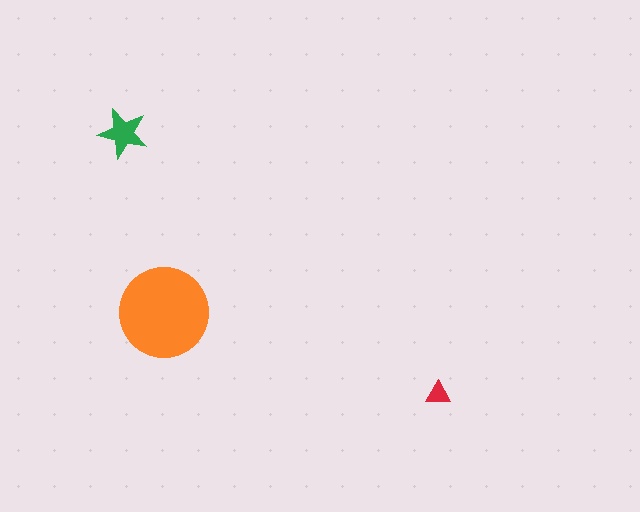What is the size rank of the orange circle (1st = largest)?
1st.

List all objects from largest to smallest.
The orange circle, the green star, the red triangle.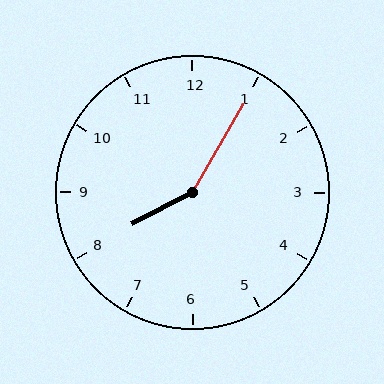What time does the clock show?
8:05.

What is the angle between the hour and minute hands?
Approximately 148 degrees.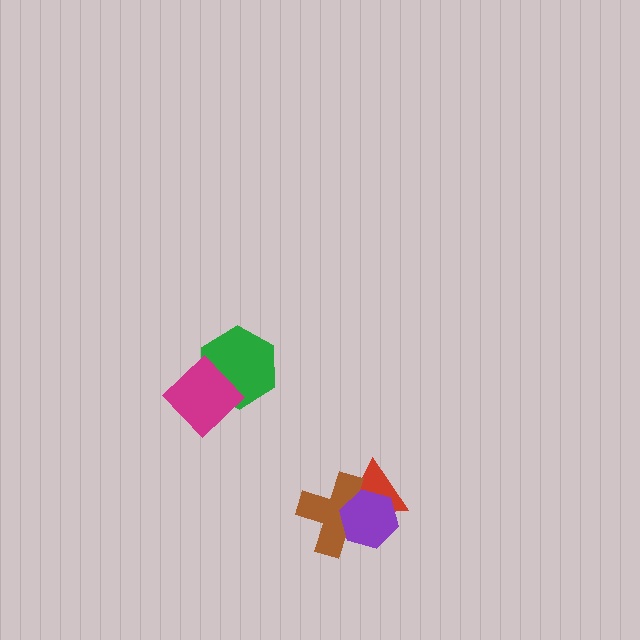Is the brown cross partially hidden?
Yes, it is partially covered by another shape.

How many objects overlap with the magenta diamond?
1 object overlaps with the magenta diamond.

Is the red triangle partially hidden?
Yes, it is partially covered by another shape.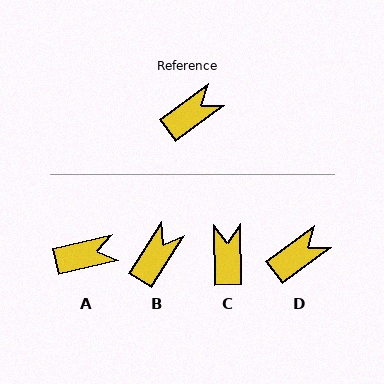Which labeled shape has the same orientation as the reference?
D.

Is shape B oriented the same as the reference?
No, it is off by about 21 degrees.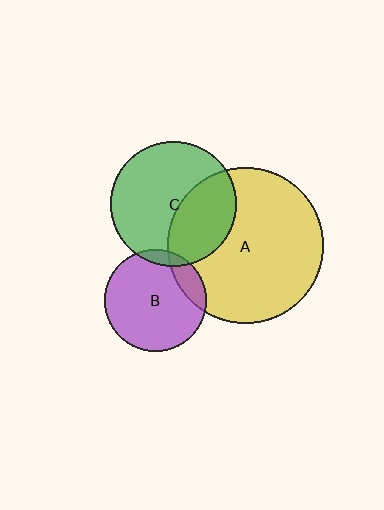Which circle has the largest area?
Circle A (yellow).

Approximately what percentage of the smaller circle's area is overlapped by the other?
Approximately 10%.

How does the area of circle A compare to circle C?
Approximately 1.5 times.